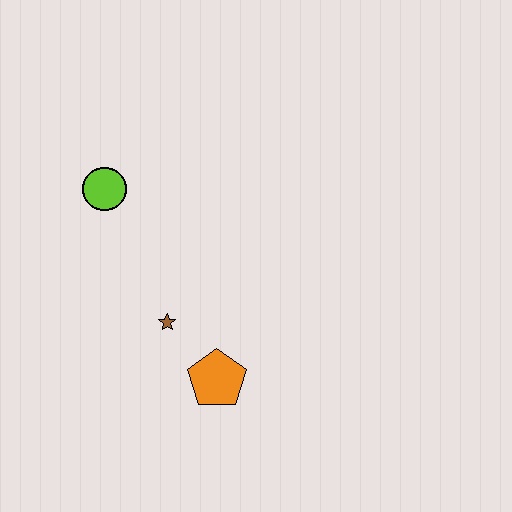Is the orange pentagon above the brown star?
No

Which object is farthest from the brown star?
The lime circle is farthest from the brown star.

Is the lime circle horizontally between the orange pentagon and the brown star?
No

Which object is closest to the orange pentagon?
The brown star is closest to the orange pentagon.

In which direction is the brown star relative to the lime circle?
The brown star is below the lime circle.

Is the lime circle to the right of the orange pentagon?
No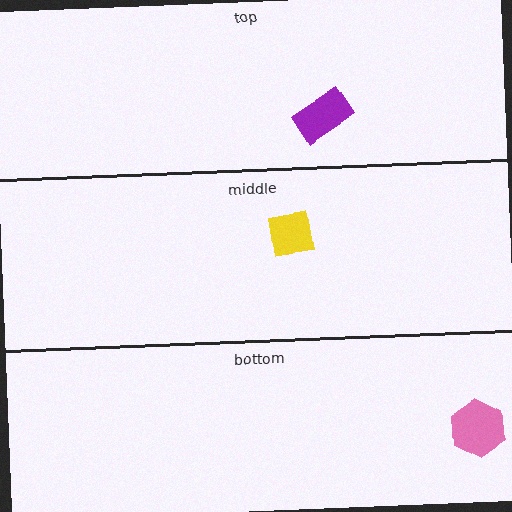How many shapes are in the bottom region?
1.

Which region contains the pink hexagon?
The bottom region.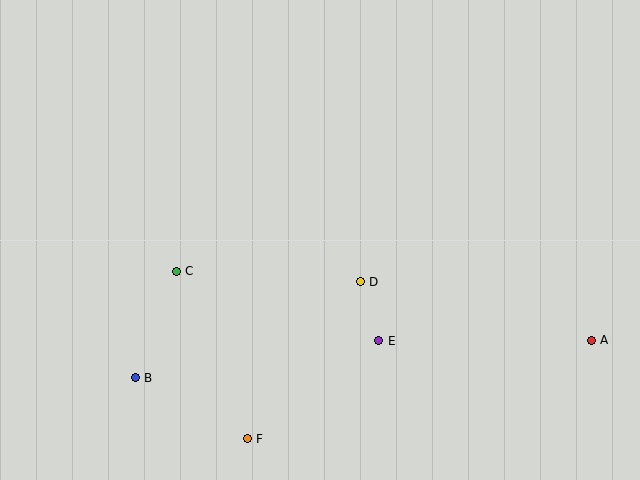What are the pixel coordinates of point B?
Point B is at (135, 378).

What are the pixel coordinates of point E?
Point E is at (379, 341).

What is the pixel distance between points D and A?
The distance between D and A is 238 pixels.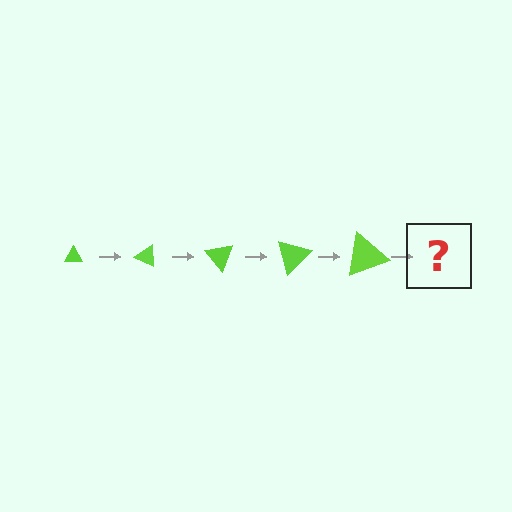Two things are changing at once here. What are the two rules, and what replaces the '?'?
The two rules are that the triangle grows larger each step and it rotates 25 degrees each step. The '?' should be a triangle, larger than the previous one and rotated 125 degrees from the start.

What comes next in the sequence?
The next element should be a triangle, larger than the previous one and rotated 125 degrees from the start.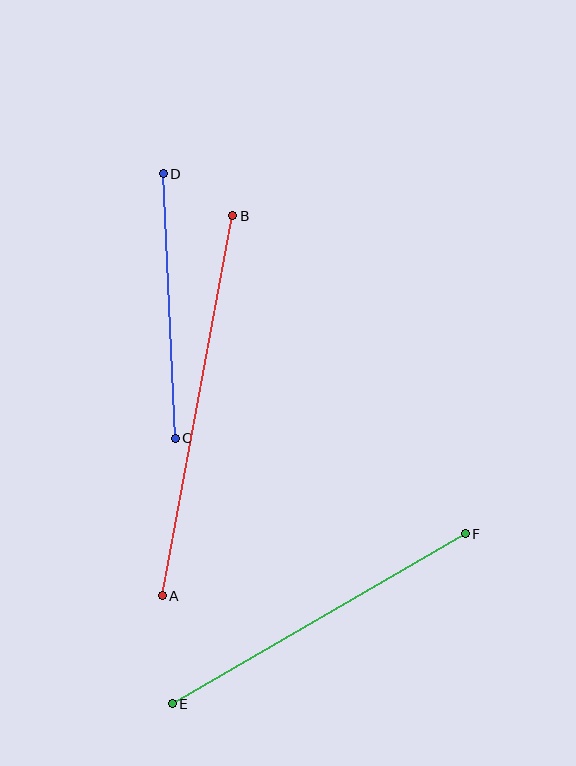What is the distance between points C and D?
The distance is approximately 265 pixels.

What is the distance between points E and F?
The distance is approximately 339 pixels.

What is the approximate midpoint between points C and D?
The midpoint is at approximately (169, 306) pixels.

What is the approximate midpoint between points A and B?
The midpoint is at approximately (198, 406) pixels.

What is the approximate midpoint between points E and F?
The midpoint is at approximately (319, 619) pixels.